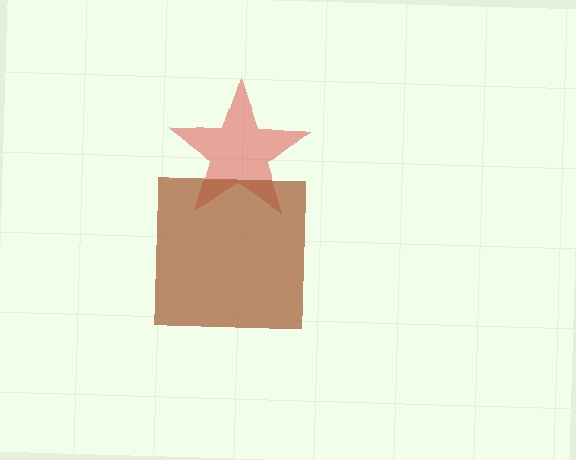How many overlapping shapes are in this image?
There are 2 overlapping shapes in the image.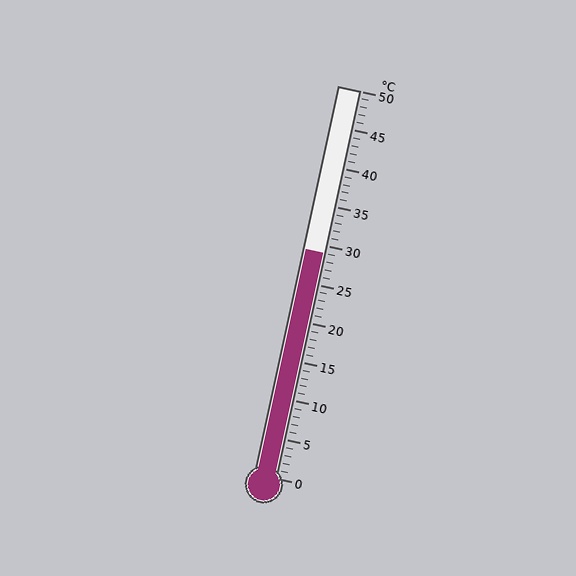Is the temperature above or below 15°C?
The temperature is above 15°C.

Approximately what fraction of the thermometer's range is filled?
The thermometer is filled to approximately 60% of its range.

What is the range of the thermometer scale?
The thermometer scale ranges from 0°C to 50°C.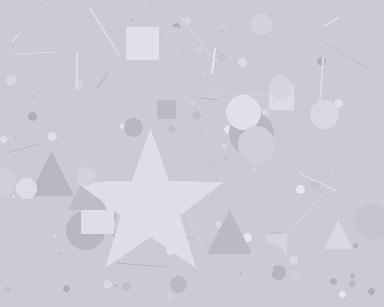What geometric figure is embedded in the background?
A star is embedded in the background.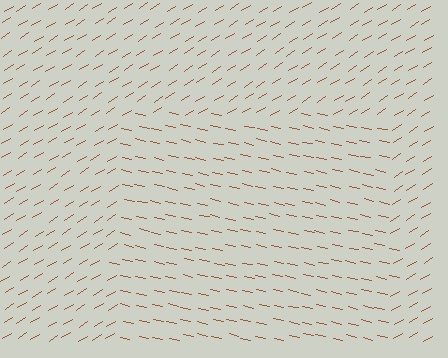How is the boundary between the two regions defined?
The boundary is defined purely by a change in line orientation (approximately 45 degrees difference). All lines are the same color and thickness.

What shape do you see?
I see a rectangle.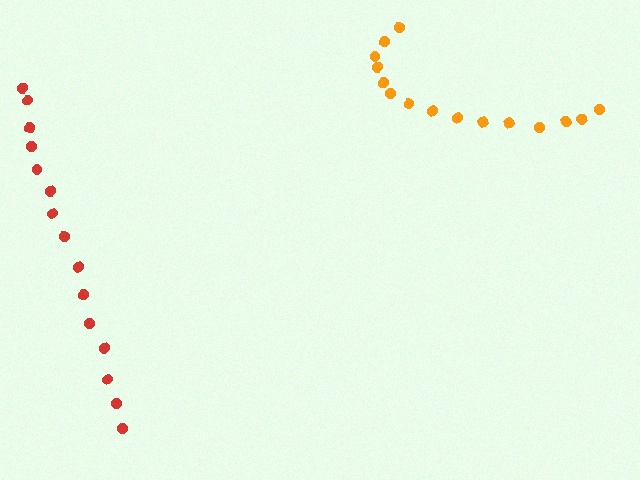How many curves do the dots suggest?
There are 2 distinct paths.